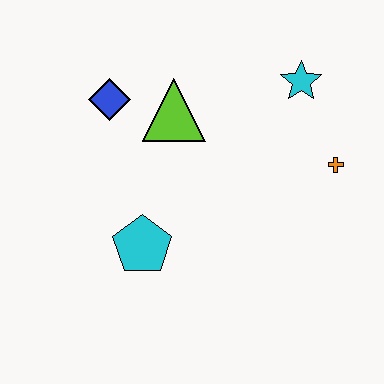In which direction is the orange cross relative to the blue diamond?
The orange cross is to the right of the blue diamond.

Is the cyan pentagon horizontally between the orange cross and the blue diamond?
Yes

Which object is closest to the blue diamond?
The lime triangle is closest to the blue diamond.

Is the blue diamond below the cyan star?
Yes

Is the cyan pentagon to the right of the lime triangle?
No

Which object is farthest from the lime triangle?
The orange cross is farthest from the lime triangle.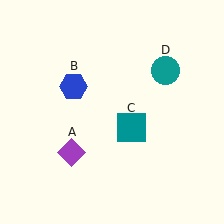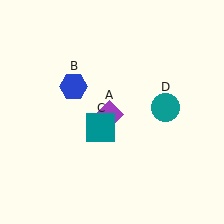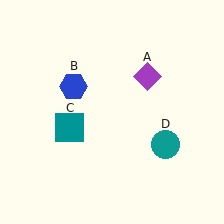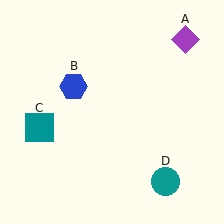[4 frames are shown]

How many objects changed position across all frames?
3 objects changed position: purple diamond (object A), teal square (object C), teal circle (object D).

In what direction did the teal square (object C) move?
The teal square (object C) moved left.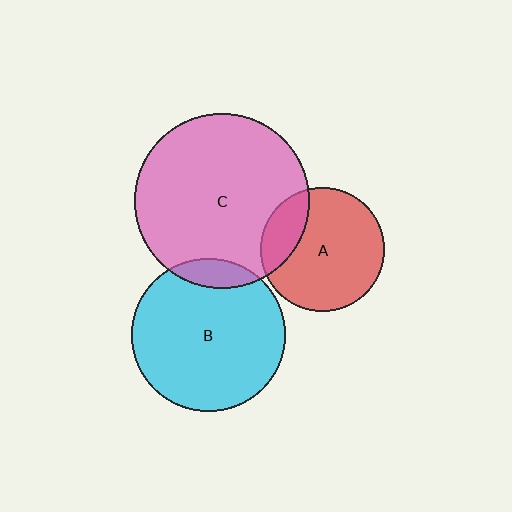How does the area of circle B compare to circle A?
Approximately 1.5 times.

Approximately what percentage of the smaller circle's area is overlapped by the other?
Approximately 10%.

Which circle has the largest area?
Circle C (pink).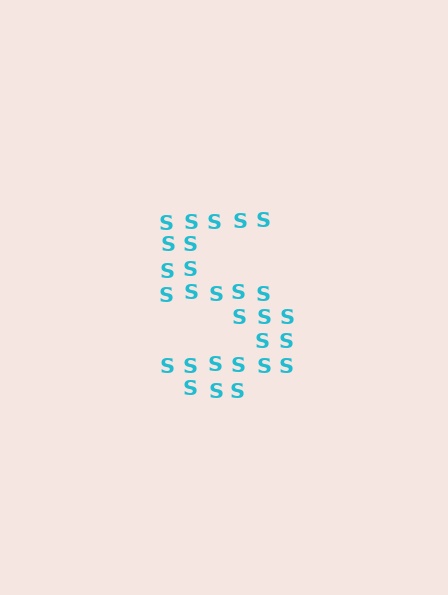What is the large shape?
The large shape is the letter S.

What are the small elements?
The small elements are letter S's.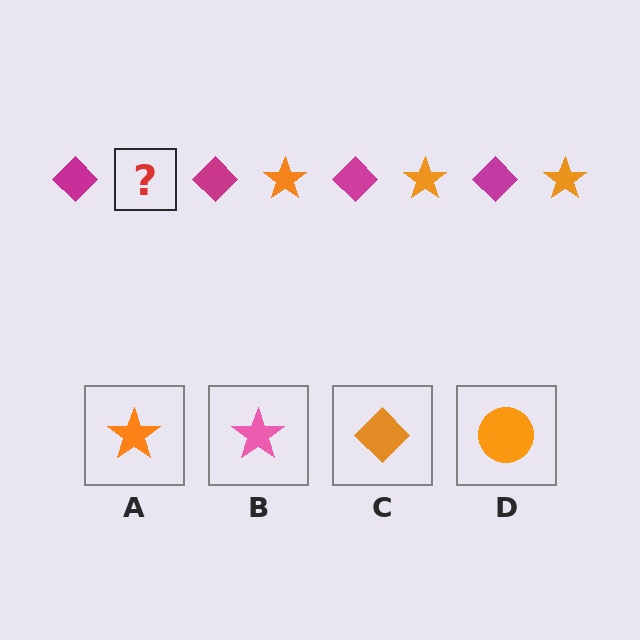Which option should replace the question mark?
Option A.